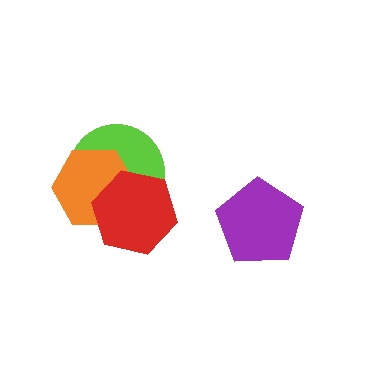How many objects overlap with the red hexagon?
2 objects overlap with the red hexagon.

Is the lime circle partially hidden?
Yes, it is partially covered by another shape.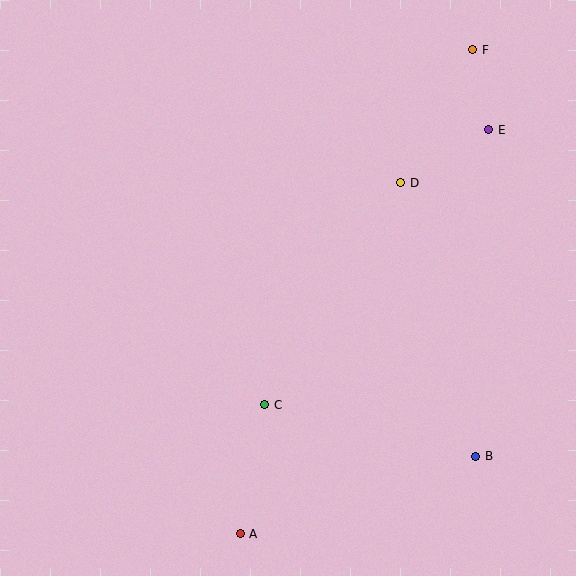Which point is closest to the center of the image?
Point C at (265, 405) is closest to the center.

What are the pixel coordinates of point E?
Point E is at (489, 130).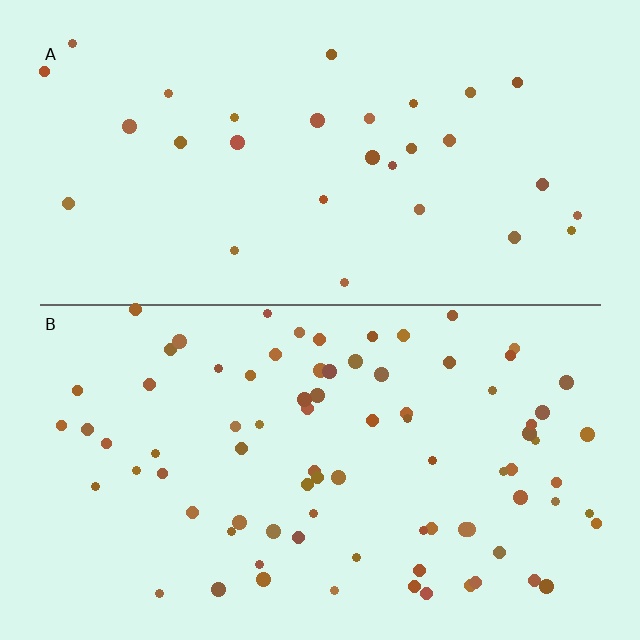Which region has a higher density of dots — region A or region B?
B (the bottom).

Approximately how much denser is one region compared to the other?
Approximately 2.8× — region B over region A.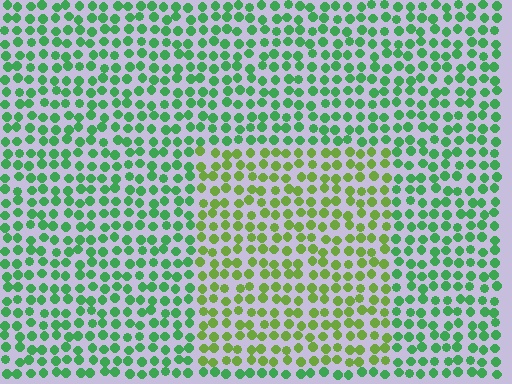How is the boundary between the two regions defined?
The boundary is defined purely by a slight shift in hue (about 40 degrees). Spacing, size, and orientation are identical on both sides.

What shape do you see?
I see a rectangle.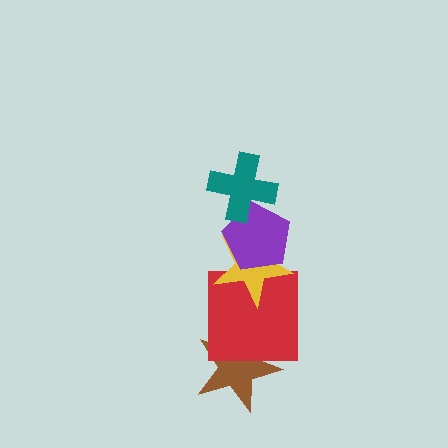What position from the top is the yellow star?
The yellow star is 3rd from the top.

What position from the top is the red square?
The red square is 4th from the top.